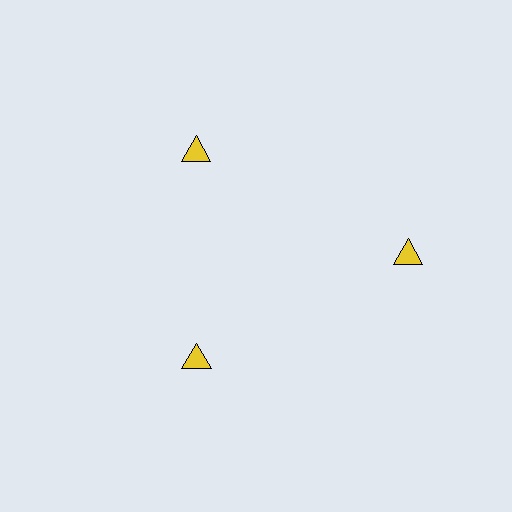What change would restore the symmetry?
The symmetry would be restored by moving it inward, back onto the ring so that all 3 triangles sit at equal angles and equal distance from the center.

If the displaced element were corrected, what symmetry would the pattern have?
It would have 3-fold rotational symmetry — the pattern would map onto itself every 120 degrees.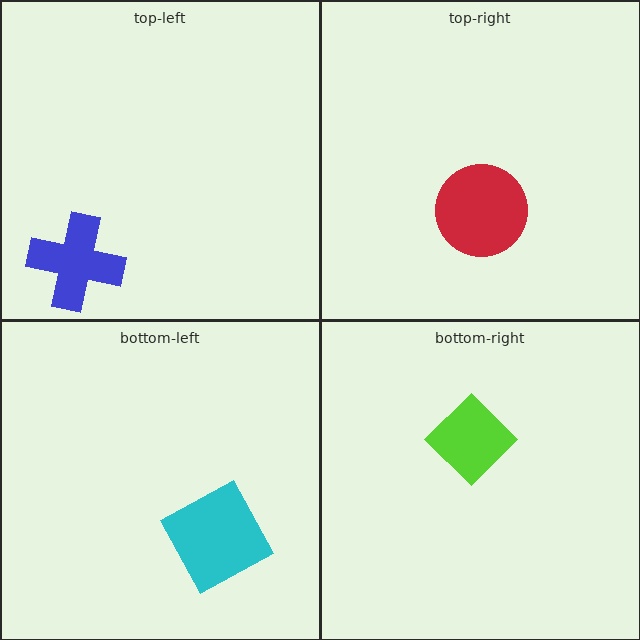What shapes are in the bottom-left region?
The cyan square.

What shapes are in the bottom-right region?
The lime diamond.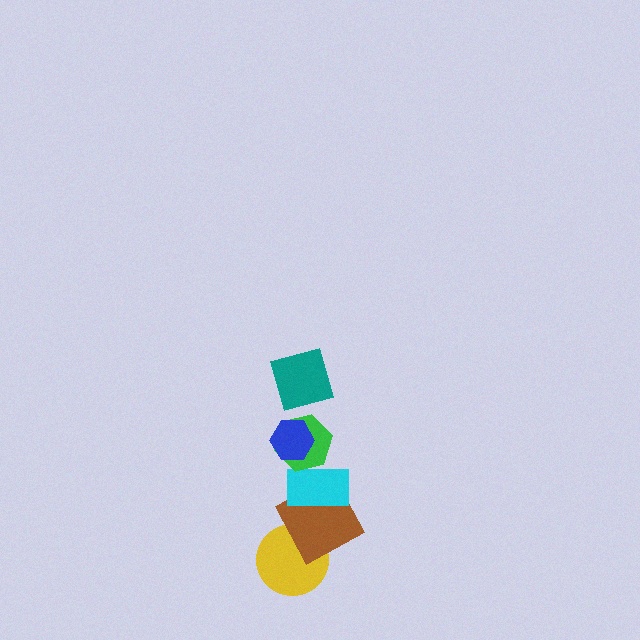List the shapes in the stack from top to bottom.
From top to bottom: the teal square, the blue hexagon, the green hexagon, the cyan rectangle, the brown square, the yellow circle.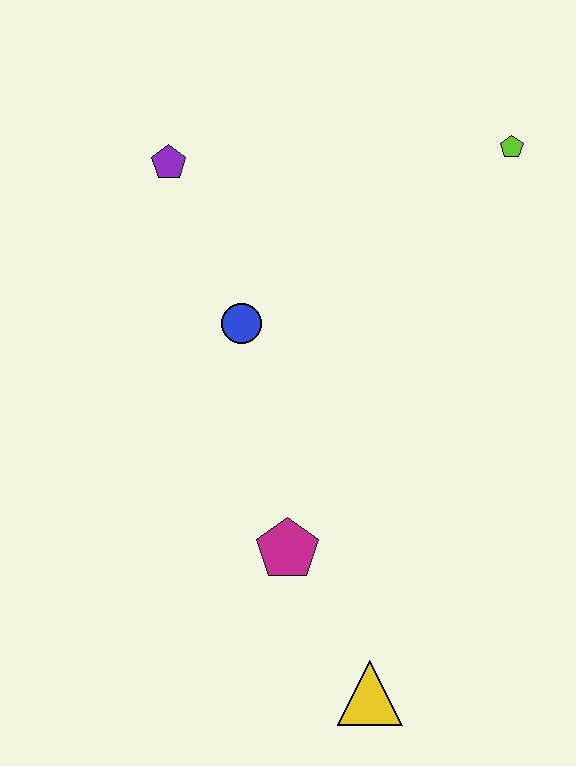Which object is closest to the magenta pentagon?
The yellow triangle is closest to the magenta pentagon.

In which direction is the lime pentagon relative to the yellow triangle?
The lime pentagon is above the yellow triangle.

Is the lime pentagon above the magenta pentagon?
Yes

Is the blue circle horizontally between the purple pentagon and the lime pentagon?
Yes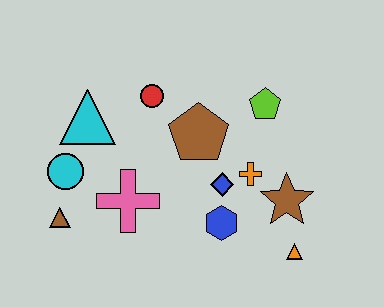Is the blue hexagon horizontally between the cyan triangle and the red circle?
No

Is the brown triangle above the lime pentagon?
No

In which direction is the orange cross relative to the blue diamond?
The orange cross is to the right of the blue diamond.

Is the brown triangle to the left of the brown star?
Yes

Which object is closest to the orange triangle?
The brown star is closest to the orange triangle.